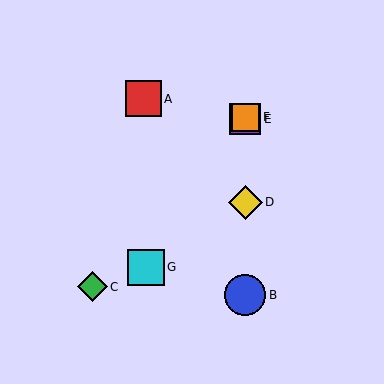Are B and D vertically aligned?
Yes, both are at x≈245.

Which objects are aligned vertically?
Objects B, D, E, F are aligned vertically.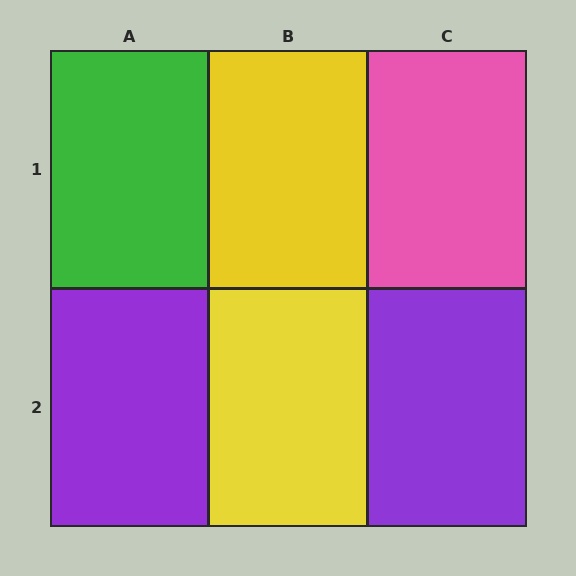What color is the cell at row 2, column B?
Yellow.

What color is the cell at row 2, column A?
Purple.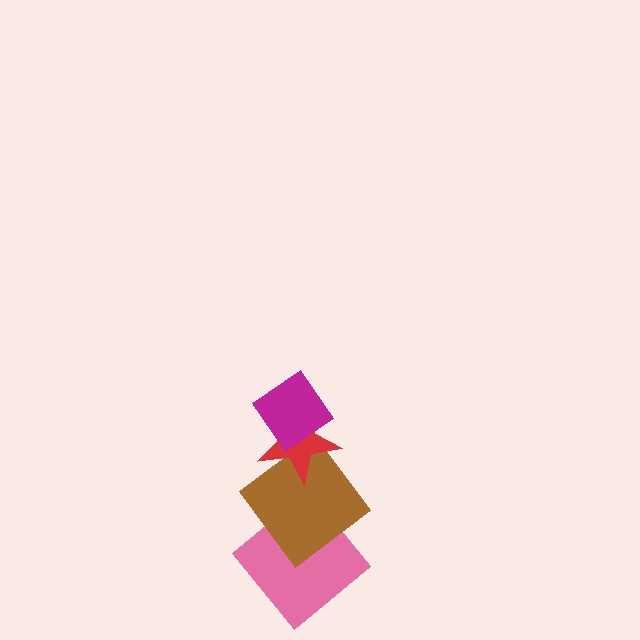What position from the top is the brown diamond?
The brown diamond is 3rd from the top.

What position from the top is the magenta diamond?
The magenta diamond is 1st from the top.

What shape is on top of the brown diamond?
The red star is on top of the brown diamond.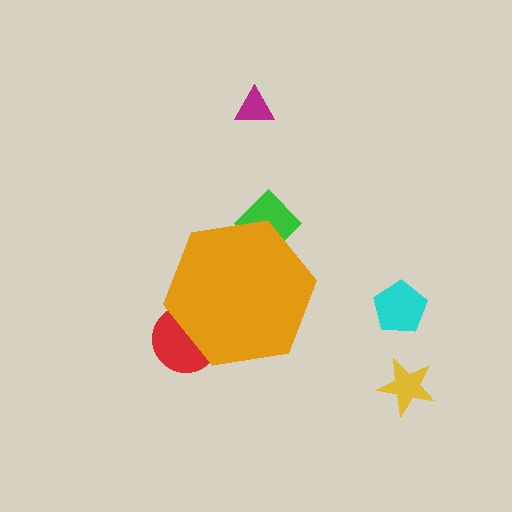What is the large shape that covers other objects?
An orange hexagon.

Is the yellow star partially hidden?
No, the yellow star is fully visible.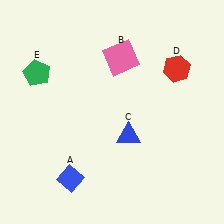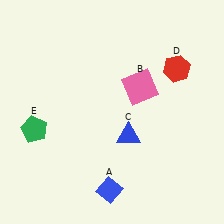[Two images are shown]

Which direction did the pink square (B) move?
The pink square (B) moved down.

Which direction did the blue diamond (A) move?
The blue diamond (A) moved right.